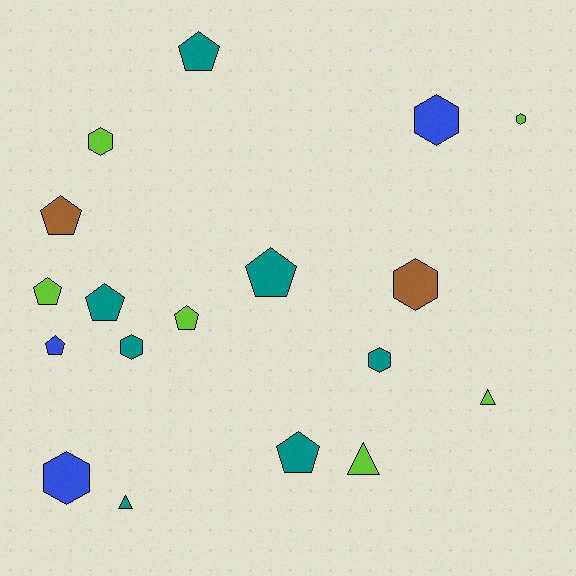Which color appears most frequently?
Teal, with 7 objects.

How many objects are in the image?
There are 18 objects.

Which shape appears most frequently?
Pentagon, with 8 objects.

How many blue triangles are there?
There are no blue triangles.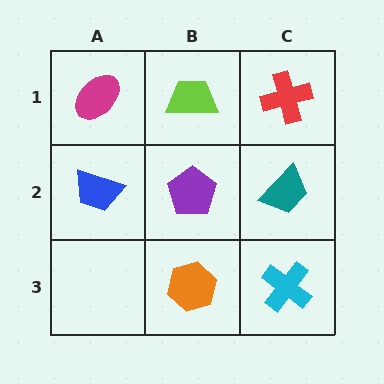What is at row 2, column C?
A teal trapezoid.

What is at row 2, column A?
A blue trapezoid.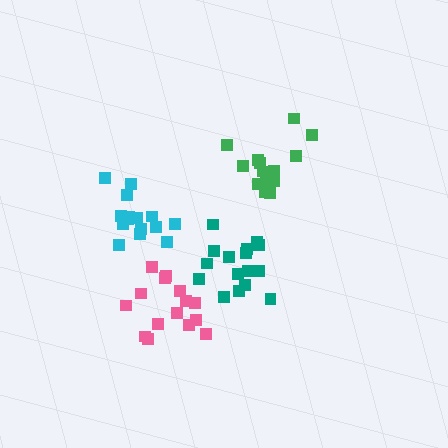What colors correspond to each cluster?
The clusters are colored: green, pink, teal, cyan.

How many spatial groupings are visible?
There are 4 spatial groupings.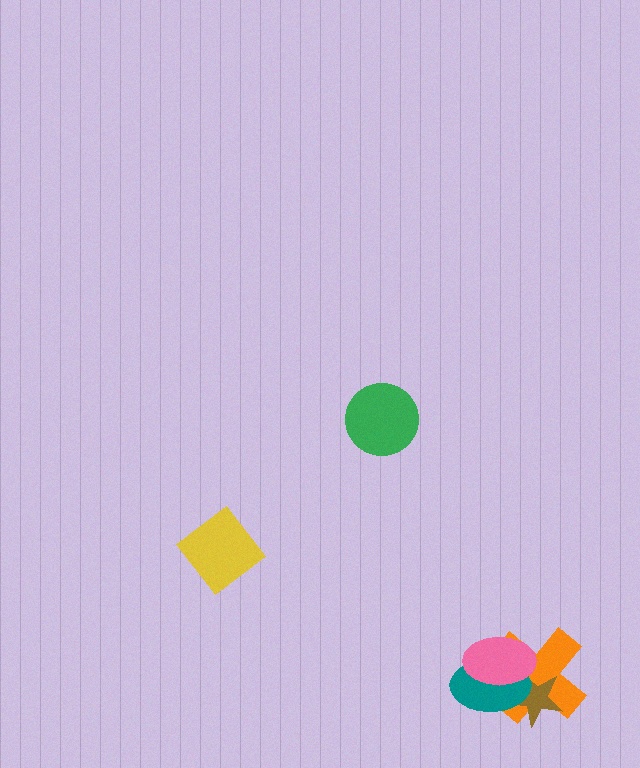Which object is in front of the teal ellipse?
The pink ellipse is in front of the teal ellipse.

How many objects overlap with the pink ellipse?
3 objects overlap with the pink ellipse.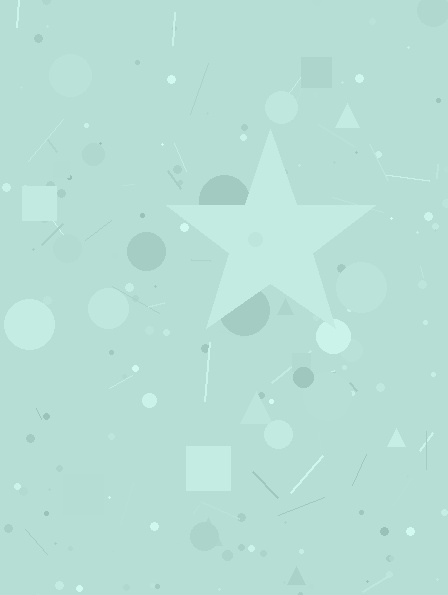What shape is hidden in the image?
A star is hidden in the image.